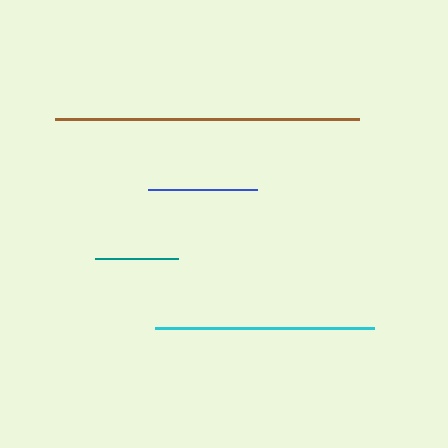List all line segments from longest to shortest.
From longest to shortest: brown, cyan, blue, teal.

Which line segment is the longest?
The brown line is the longest at approximately 304 pixels.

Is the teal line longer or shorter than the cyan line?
The cyan line is longer than the teal line.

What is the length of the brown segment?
The brown segment is approximately 304 pixels long.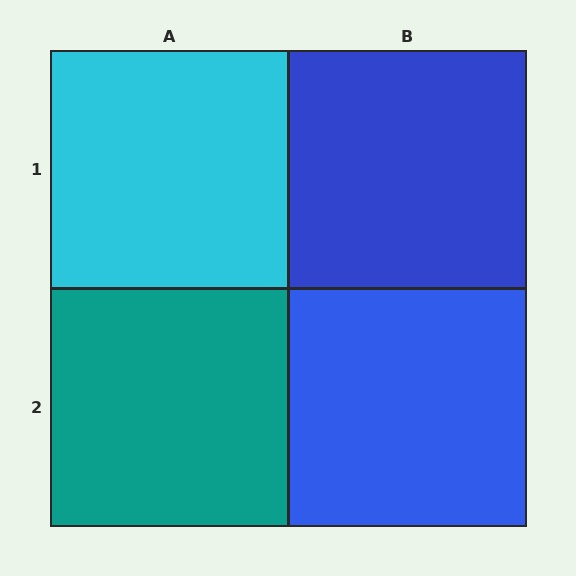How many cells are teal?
1 cell is teal.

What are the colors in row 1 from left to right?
Cyan, blue.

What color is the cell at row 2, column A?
Teal.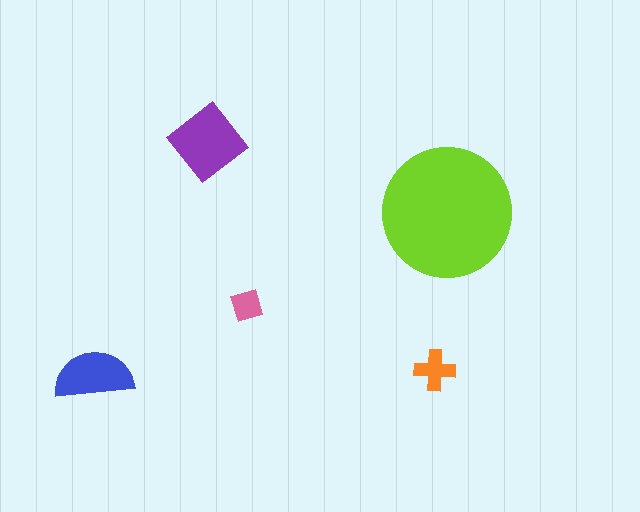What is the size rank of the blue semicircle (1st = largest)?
3rd.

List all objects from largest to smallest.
The lime circle, the purple diamond, the blue semicircle, the orange cross, the pink diamond.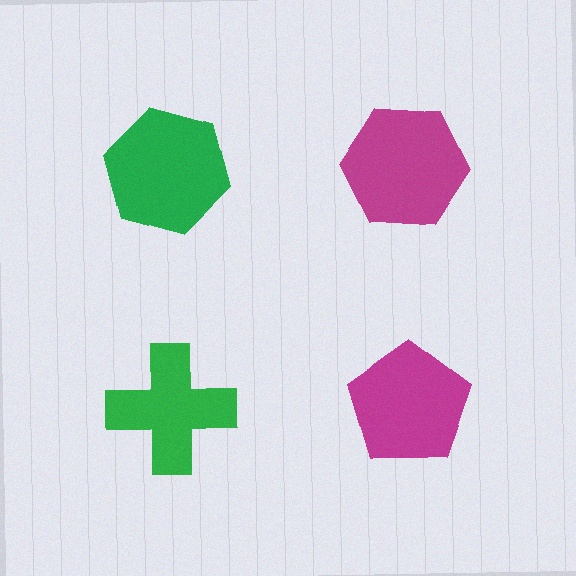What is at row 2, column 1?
A green cross.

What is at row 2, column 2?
A magenta pentagon.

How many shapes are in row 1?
2 shapes.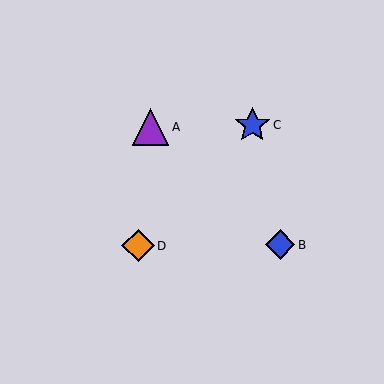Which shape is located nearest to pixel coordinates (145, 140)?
The purple triangle (labeled A) at (151, 127) is nearest to that location.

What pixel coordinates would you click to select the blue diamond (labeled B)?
Click at (280, 245) to select the blue diamond B.